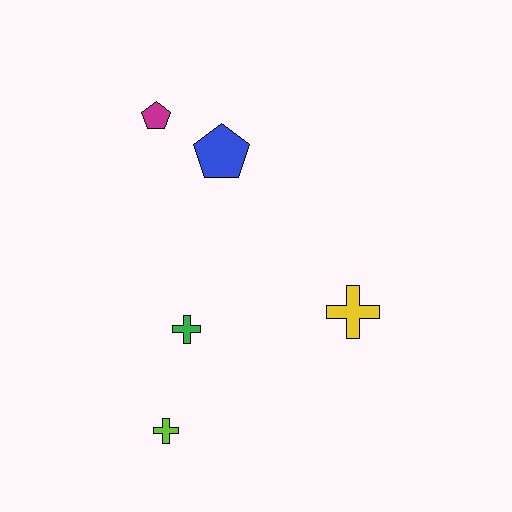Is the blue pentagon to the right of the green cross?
Yes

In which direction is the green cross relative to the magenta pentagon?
The green cross is below the magenta pentagon.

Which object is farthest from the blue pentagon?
The lime cross is farthest from the blue pentagon.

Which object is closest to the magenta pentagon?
The blue pentagon is closest to the magenta pentagon.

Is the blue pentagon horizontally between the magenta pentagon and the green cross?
No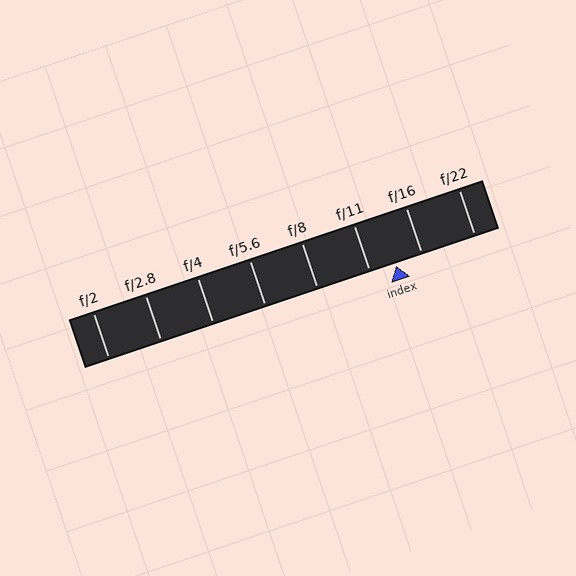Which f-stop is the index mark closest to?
The index mark is closest to f/11.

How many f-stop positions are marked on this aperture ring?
There are 8 f-stop positions marked.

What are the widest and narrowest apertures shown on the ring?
The widest aperture shown is f/2 and the narrowest is f/22.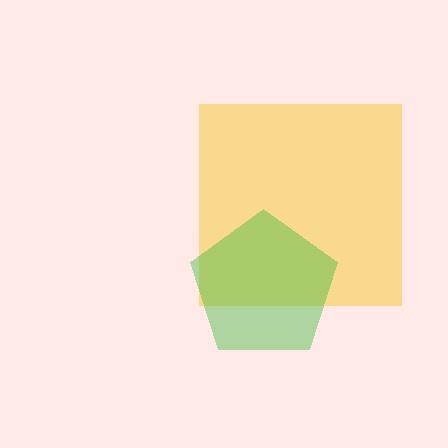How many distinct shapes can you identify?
There are 2 distinct shapes: a yellow square, a green pentagon.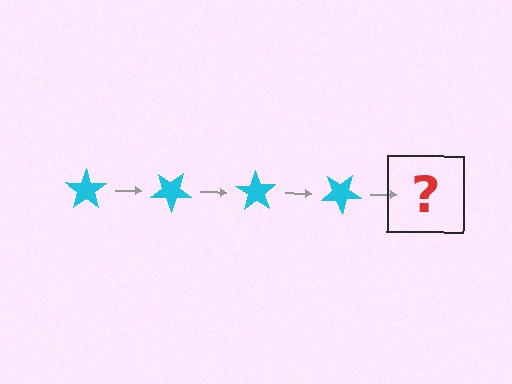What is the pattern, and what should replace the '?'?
The pattern is that the star rotates 35 degrees each step. The '?' should be a cyan star rotated 140 degrees.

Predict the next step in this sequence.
The next step is a cyan star rotated 140 degrees.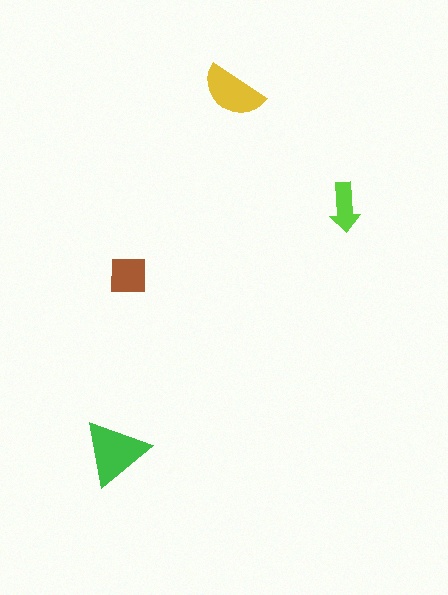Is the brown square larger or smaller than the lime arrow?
Larger.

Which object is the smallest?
The lime arrow.